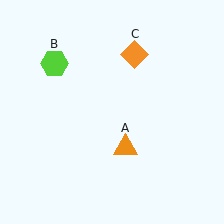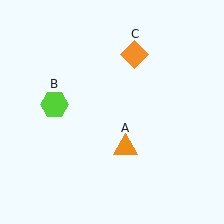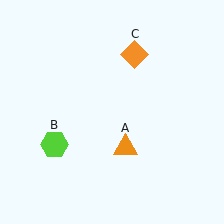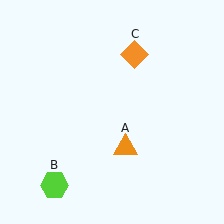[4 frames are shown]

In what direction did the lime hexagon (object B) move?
The lime hexagon (object B) moved down.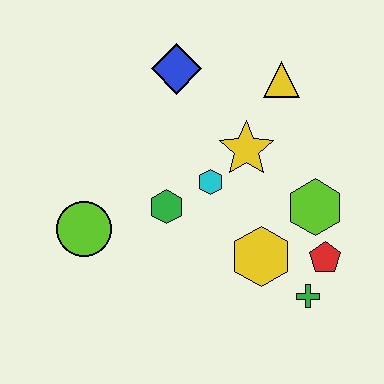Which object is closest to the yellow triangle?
The yellow star is closest to the yellow triangle.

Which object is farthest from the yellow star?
The lime circle is farthest from the yellow star.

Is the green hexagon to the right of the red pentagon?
No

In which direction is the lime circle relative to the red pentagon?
The lime circle is to the left of the red pentagon.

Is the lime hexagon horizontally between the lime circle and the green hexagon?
No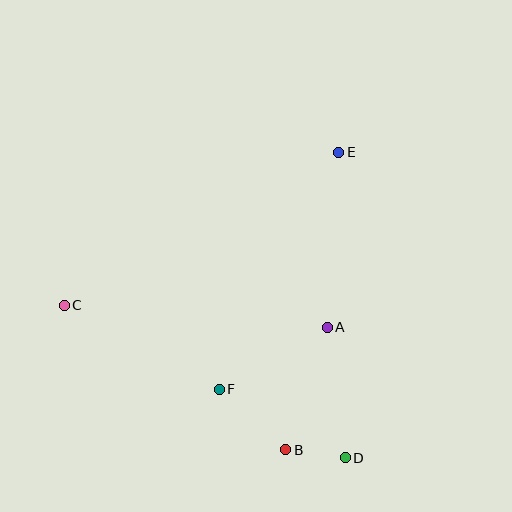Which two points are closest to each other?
Points B and D are closest to each other.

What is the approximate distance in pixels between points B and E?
The distance between B and E is approximately 302 pixels.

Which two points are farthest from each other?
Points C and D are farthest from each other.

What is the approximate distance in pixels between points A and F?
The distance between A and F is approximately 125 pixels.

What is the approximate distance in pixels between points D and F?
The distance between D and F is approximately 144 pixels.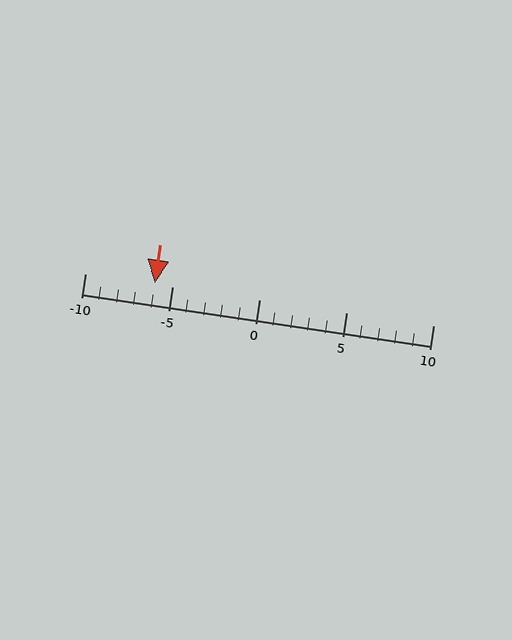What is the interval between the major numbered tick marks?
The major tick marks are spaced 5 units apart.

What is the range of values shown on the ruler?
The ruler shows values from -10 to 10.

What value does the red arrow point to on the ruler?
The red arrow points to approximately -6.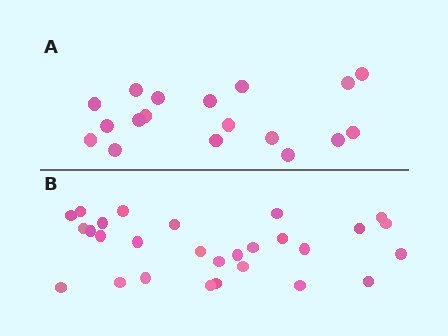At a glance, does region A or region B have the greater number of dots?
Region B (the bottom region) has more dots.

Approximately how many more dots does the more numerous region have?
Region B has roughly 10 or so more dots than region A.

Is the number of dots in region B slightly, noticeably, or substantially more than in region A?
Region B has substantially more. The ratio is roughly 1.6 to 1.